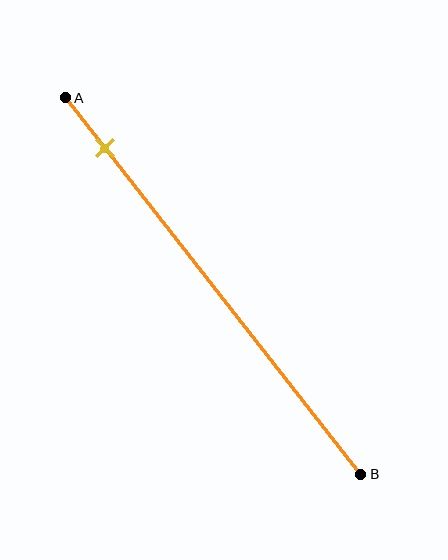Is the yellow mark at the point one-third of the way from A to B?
No, the mark is at about 15% from A, not at the 33% one-third point.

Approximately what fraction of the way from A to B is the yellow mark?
The yellow mark is approximately 15% of the way from A to B.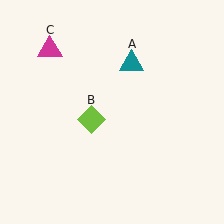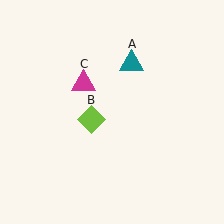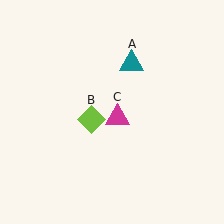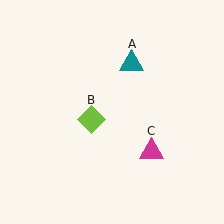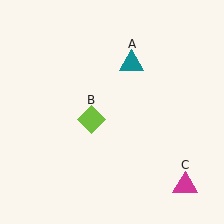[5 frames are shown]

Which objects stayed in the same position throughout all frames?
Teal triangle (object A) and lime diamond (object B) remained stationary.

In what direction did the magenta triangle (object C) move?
The magenta triangle (object C) moved down and to the right.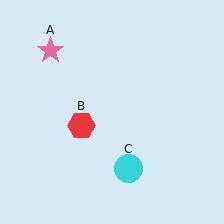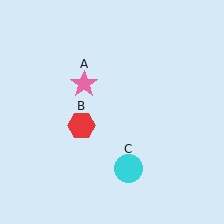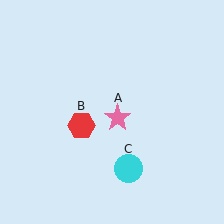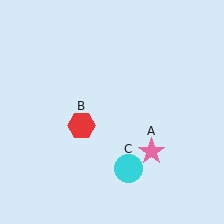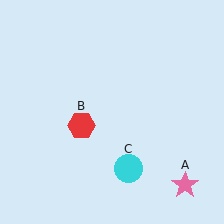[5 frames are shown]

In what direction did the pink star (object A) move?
The pink star (object A) moved down and to the right.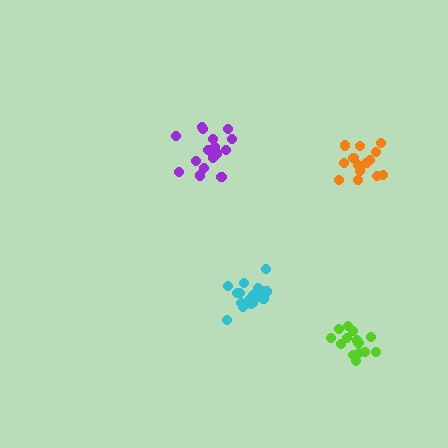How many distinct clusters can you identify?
There are 4 distinct clusters.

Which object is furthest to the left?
The purple cluster is leftmost.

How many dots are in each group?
Group 1: 15 dots, Group 2: 18 dots, Group 3: 15 dots, Group 4: 20 dots (68 total).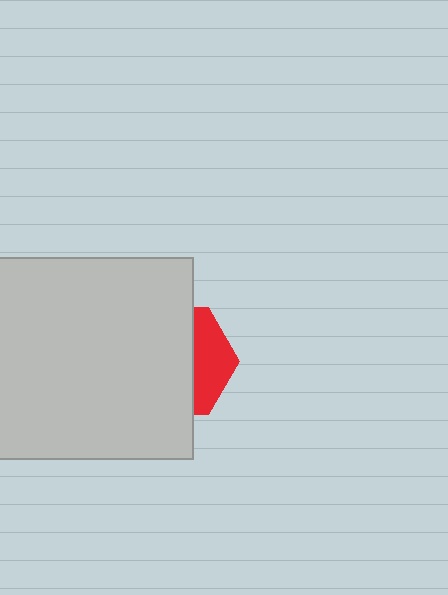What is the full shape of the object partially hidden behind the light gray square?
The partially hidden object is a red hexagon.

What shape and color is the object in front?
The object in front is a light gray square.